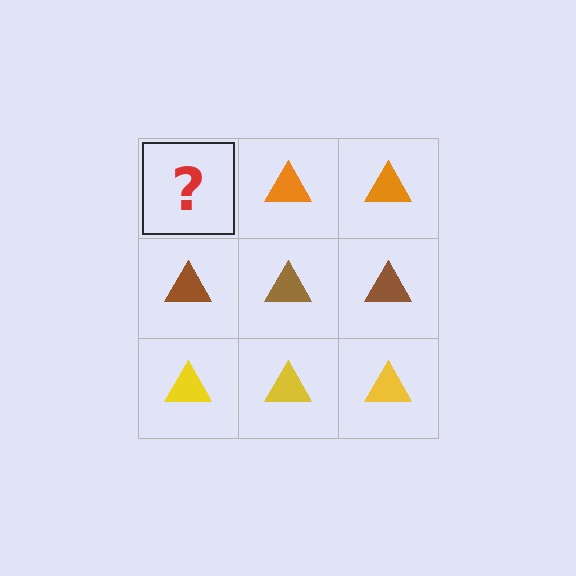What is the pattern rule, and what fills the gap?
The rule is that each row has a consistent color. The gap should be filled with an orange triangle.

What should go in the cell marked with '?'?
The missing cell should contain an orange triangle.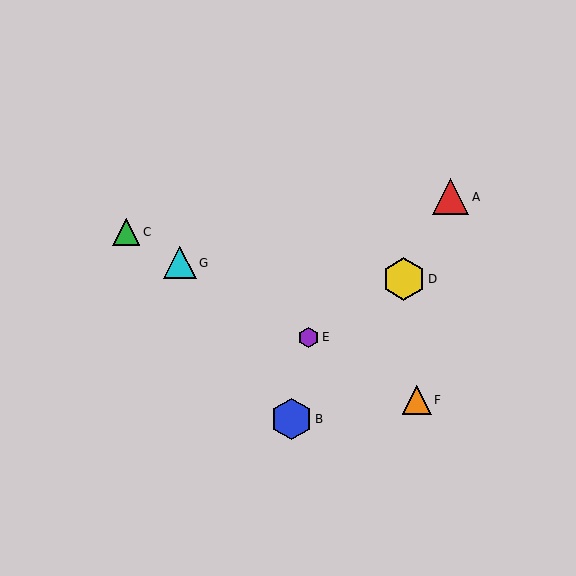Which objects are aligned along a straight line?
Objects C, E, F, G are aligned along a straight line.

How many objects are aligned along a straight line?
4 objects (C, E, F, G) are aligned along a straight line.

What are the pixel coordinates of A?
Object A is at (451, 197).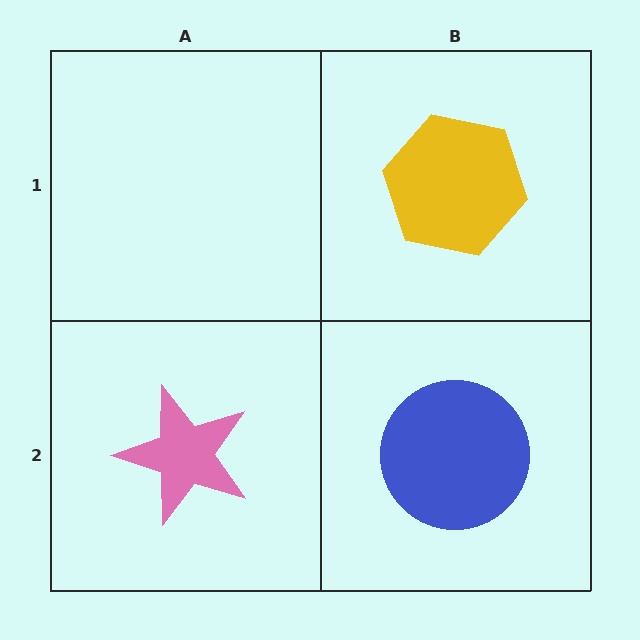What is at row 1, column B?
A yellow hexagon.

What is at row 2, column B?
A blue circle.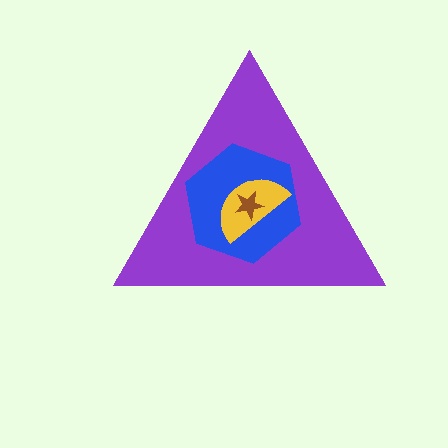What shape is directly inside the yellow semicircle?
The brown star.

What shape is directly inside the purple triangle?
The blue hexagon.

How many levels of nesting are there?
4.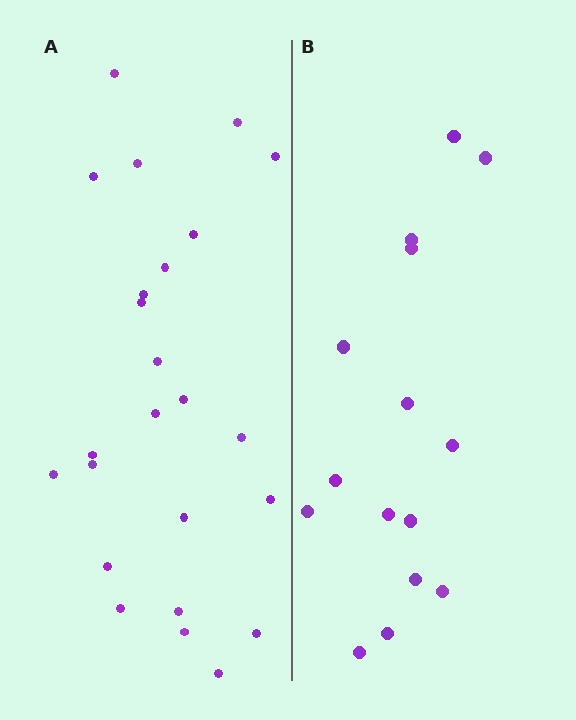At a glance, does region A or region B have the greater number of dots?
Region A (the left region) has more dots.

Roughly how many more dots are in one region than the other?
Region A has roughly 8 or so more dots than region B.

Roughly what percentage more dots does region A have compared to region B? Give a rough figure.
About 60% more.